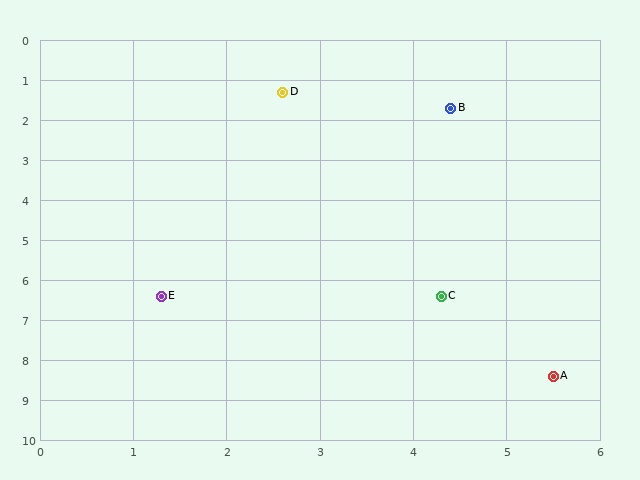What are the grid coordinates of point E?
Point E is at approximately (1.3, 6.4).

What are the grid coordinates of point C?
Point C is at approximately (4.3, 6.4).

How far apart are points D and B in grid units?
Points D and B are about 1.8 grid units apart.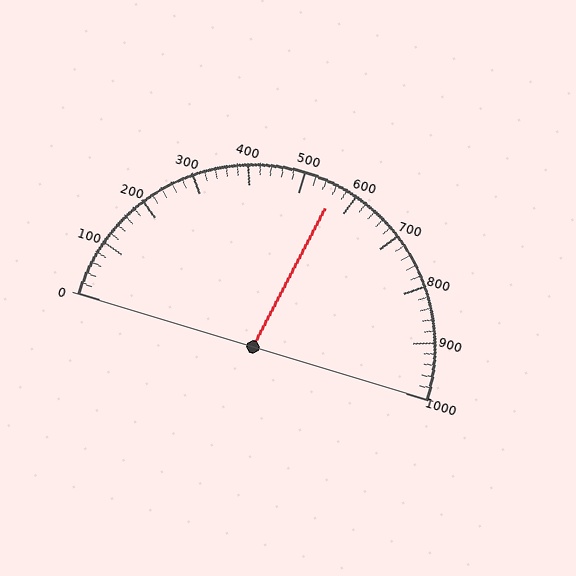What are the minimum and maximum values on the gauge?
The gauge ranges from 0 to 1000.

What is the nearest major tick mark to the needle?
The nearest major tick mark is 600.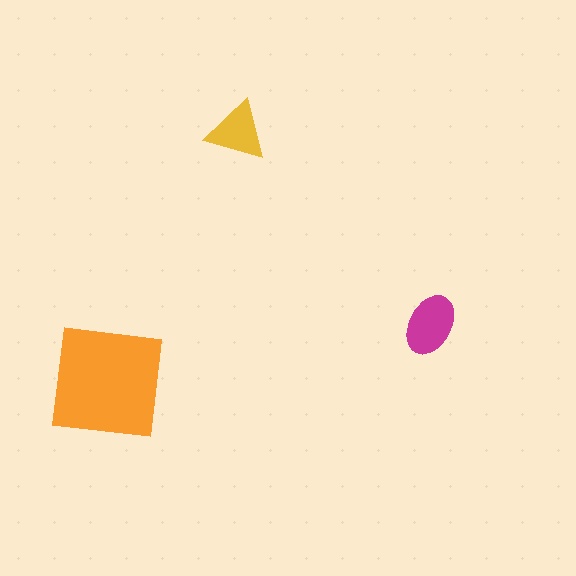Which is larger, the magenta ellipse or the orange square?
The orange square.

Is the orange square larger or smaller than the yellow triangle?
Larger.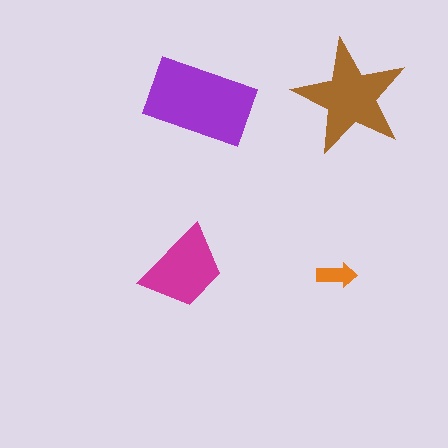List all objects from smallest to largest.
The orange arrow, the magenta trapezoid, the brown star, the purple rectangle.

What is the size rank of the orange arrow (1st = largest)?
4th.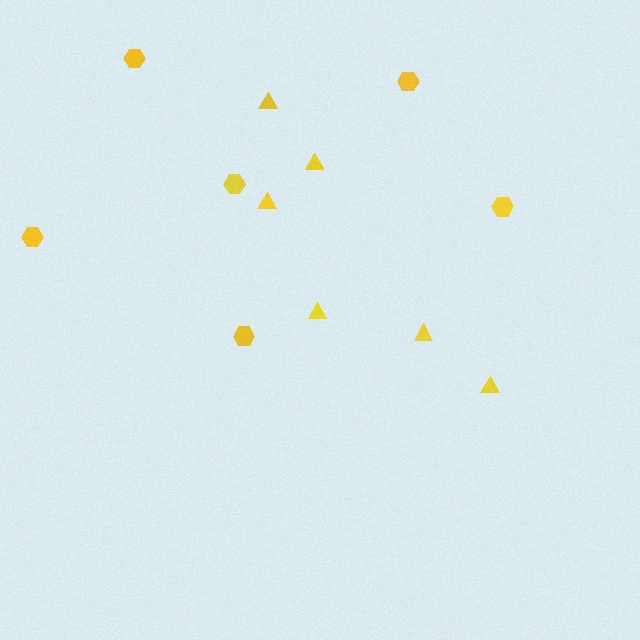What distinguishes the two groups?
There are 2 groups: one group of hexagons (6) and one group of triangles (6).